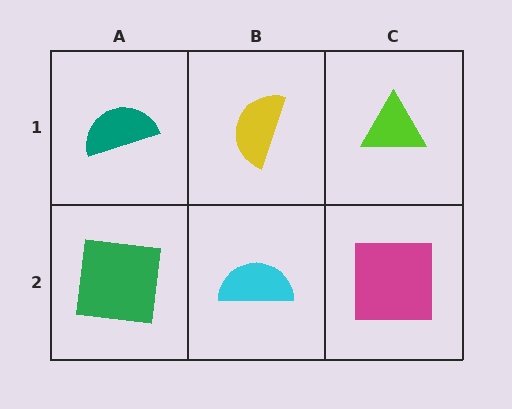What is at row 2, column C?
A magenta square.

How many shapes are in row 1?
3 shapes.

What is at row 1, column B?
A yellow semicircle.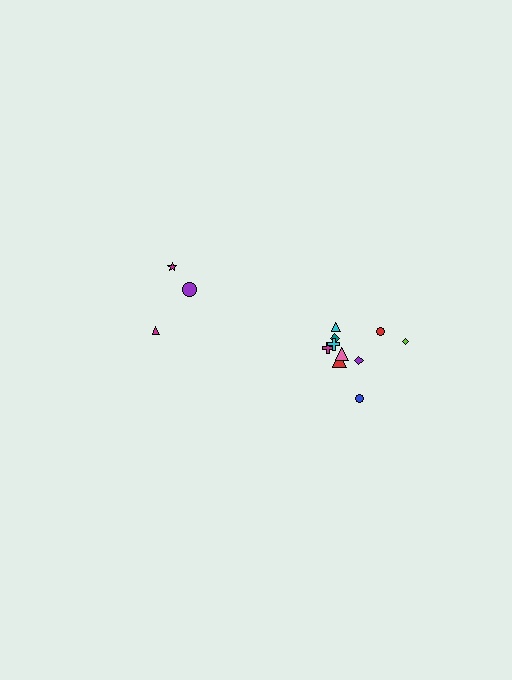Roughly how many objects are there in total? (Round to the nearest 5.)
Roughly 15 objects in total.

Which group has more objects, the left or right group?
The right group.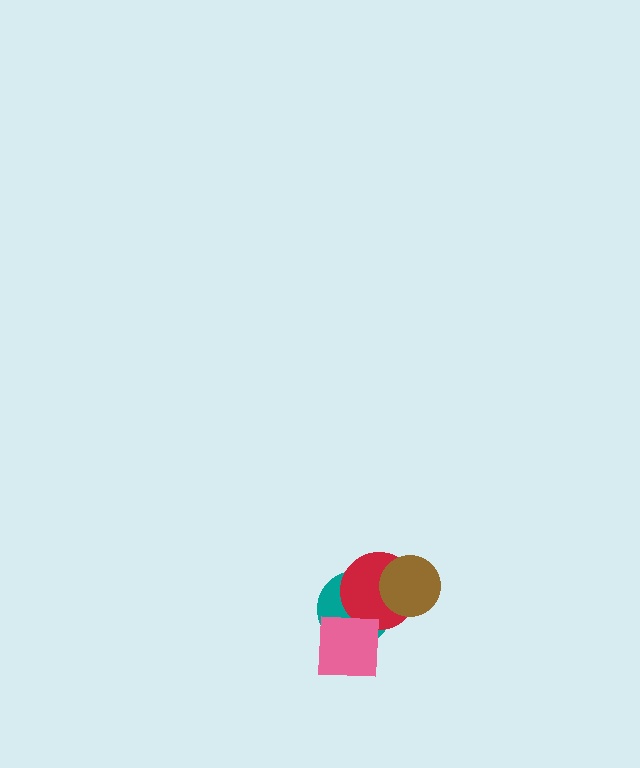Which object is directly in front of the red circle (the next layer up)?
The pink square is directly in front of the red circle.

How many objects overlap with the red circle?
3 objects overlap with the red circle.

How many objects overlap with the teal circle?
3 objects overlap with the teal circle.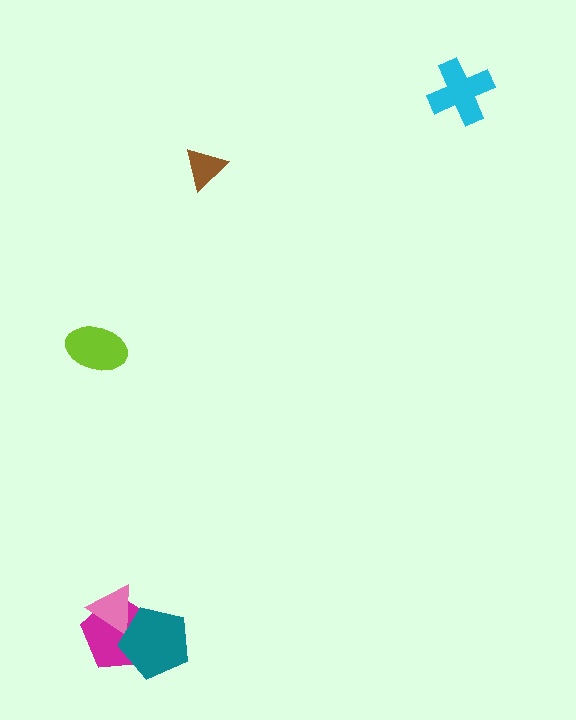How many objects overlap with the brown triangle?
0 objects overlap with the brown triangle.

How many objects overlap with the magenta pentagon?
2 objects overlap with the magenta pentagon.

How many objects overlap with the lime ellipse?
0 objects overlap with the lime ellipse.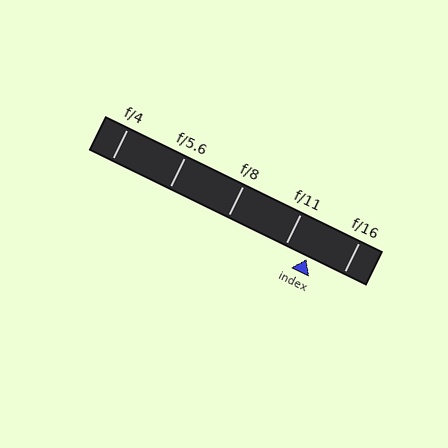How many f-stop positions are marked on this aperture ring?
There are 5 f-stop positions marked.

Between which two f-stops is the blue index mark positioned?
The index mark is between f/11 and f/16.